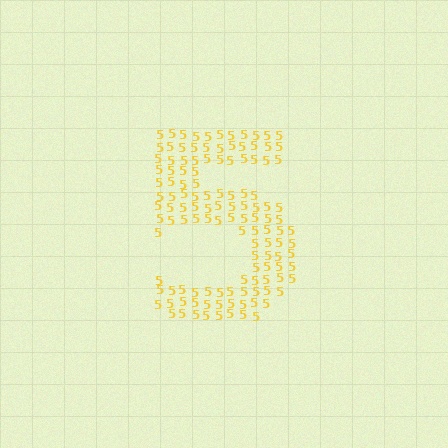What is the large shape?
The large shape is the digit 5.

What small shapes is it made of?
It is made of small digit 5's.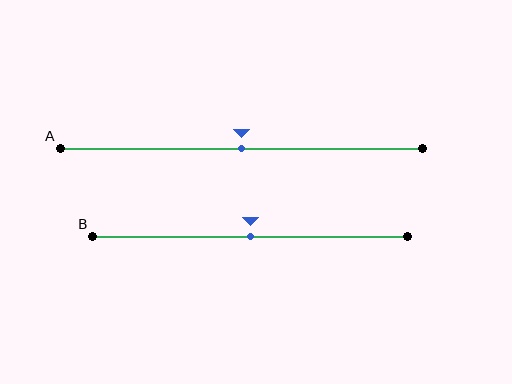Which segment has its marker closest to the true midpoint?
Segment A has its marker closest to the true midpoint.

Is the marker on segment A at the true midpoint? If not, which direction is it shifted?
Yes, the marker on segment A is at the true midpoint.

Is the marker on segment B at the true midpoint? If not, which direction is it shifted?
Yes, the marker on segment B is at the true midpoint.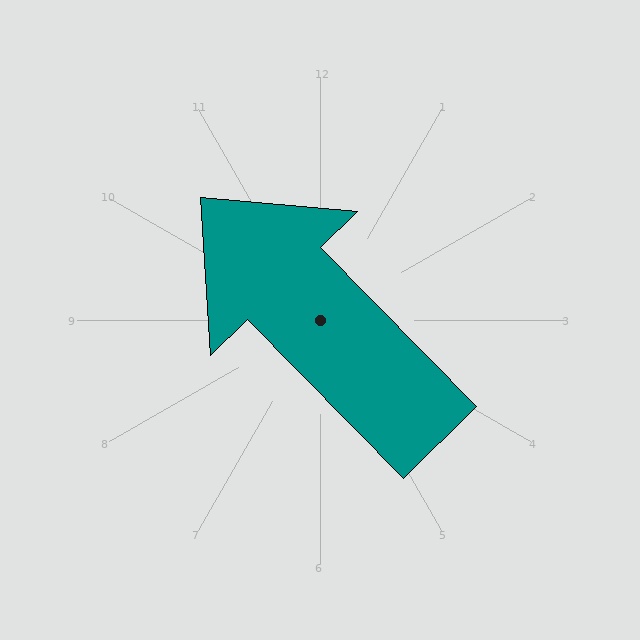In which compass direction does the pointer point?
Northwest.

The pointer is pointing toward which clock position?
Roughly 11 o'clock.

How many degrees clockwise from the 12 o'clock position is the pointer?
Approximately 316 degrees.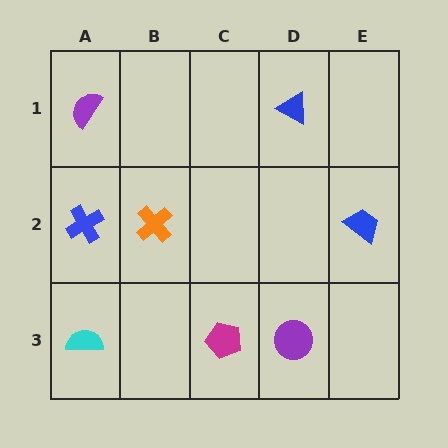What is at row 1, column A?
A purple semicircle.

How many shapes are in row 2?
3 shapes.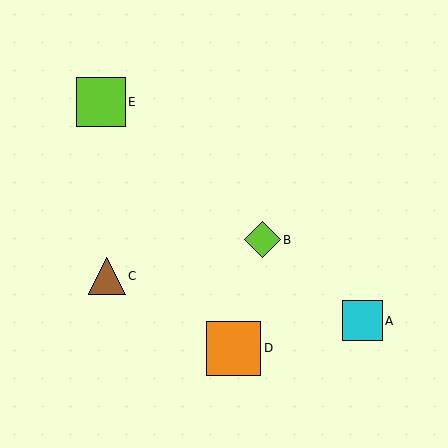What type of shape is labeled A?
Shape A is a cyan square.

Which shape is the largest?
The orange square (labeled D) is the largest.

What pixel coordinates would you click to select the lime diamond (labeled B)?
Click at (262, 240) to select the lime diamond B.